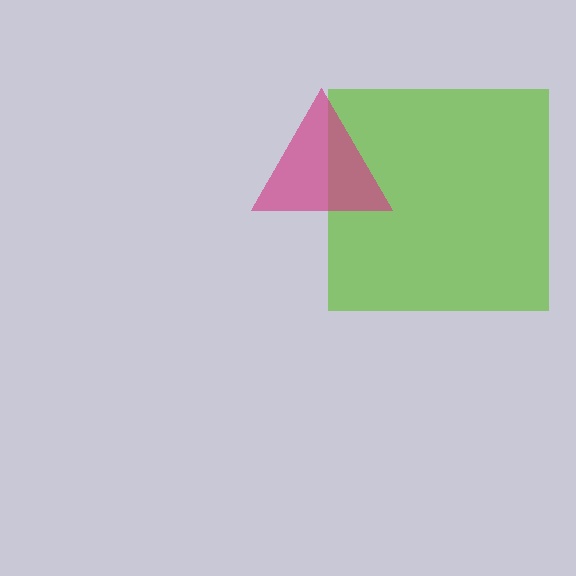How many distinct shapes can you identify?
There are 2 distinct shapes: a lime square, a magenta triangle.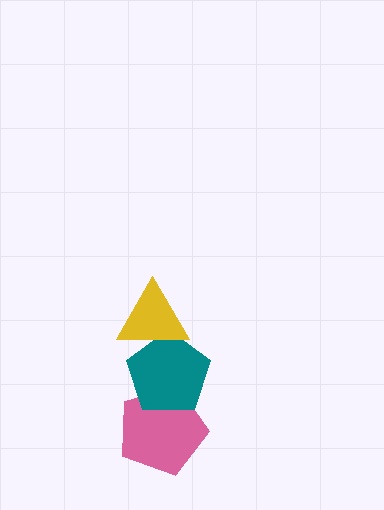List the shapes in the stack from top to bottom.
From top to bottom: the yellow triangle, the teal pentagon, the pink pentagon.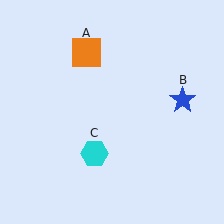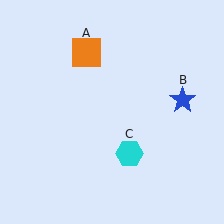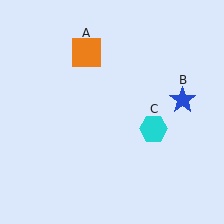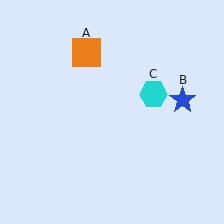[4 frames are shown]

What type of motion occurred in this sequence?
The cyan hexagon (object C) rotated counterclockwise around the center of the scene.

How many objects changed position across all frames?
1 object changed position: cyan hexagon (object C).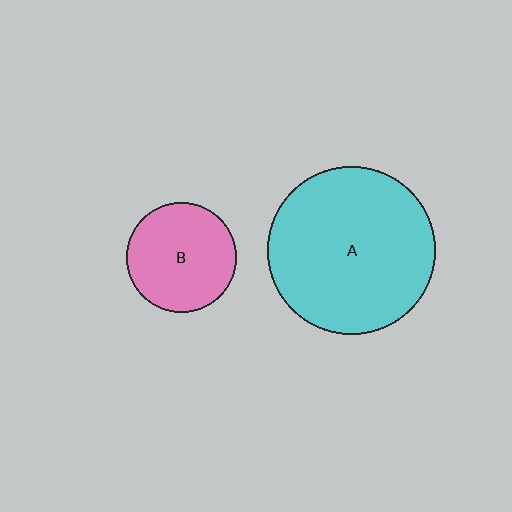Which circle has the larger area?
Circle A (cyan).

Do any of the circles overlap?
No, none of the circles overlap.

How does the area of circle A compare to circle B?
Approximately 2.3 times.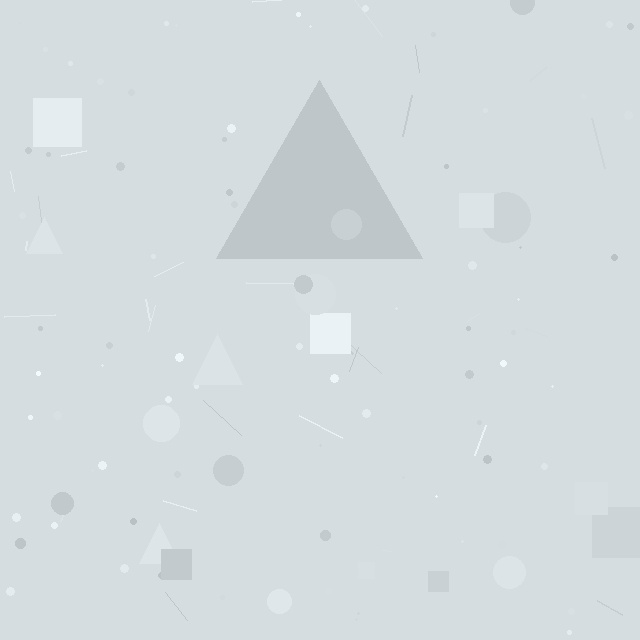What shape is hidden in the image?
A triangle is hidden in the image.